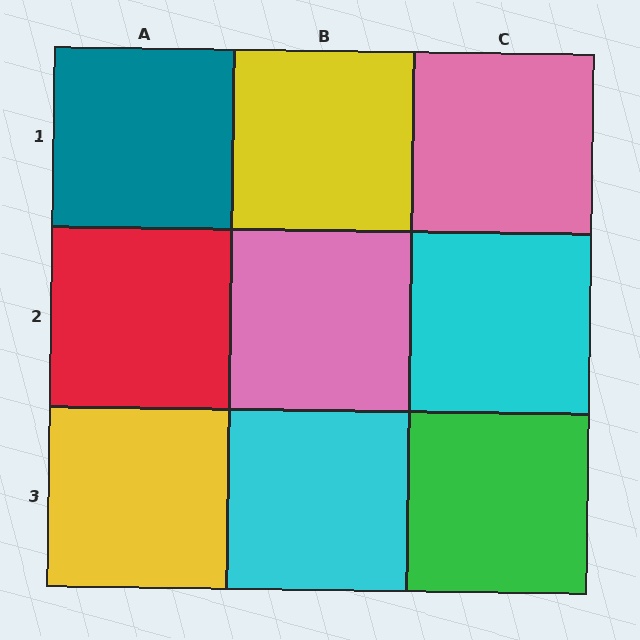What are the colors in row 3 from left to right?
Yellow, cyan, green.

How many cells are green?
1 cell is green.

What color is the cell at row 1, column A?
Teal.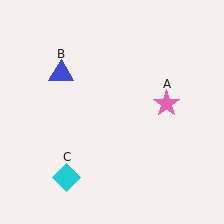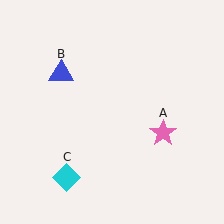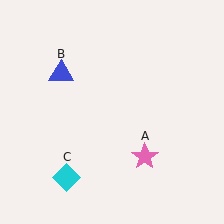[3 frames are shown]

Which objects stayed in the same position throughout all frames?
Blue triangle (object B) and cyan diamond (object C) remained stationary.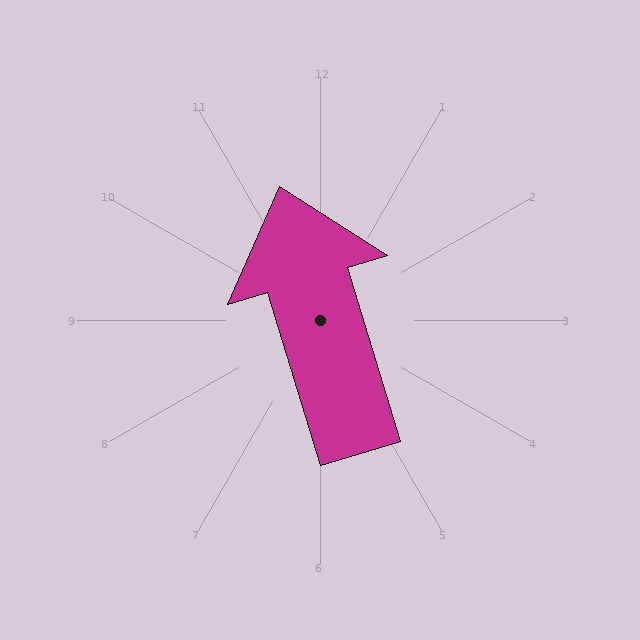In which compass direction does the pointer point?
North.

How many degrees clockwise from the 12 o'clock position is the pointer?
Approximately 343 degrees.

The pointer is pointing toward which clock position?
Roughly 11 o'clock.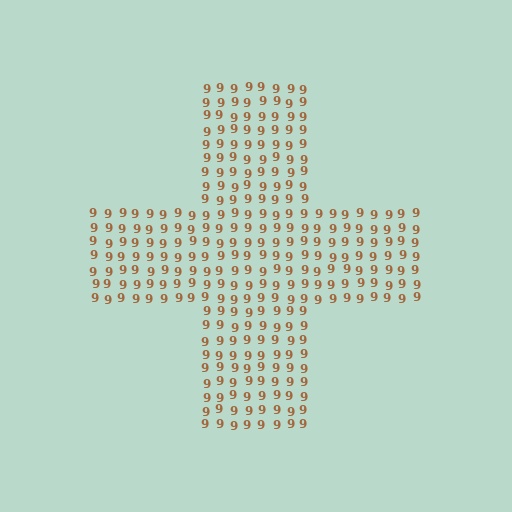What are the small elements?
The small elements are digit 9's.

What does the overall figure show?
The overall figure shows a cross.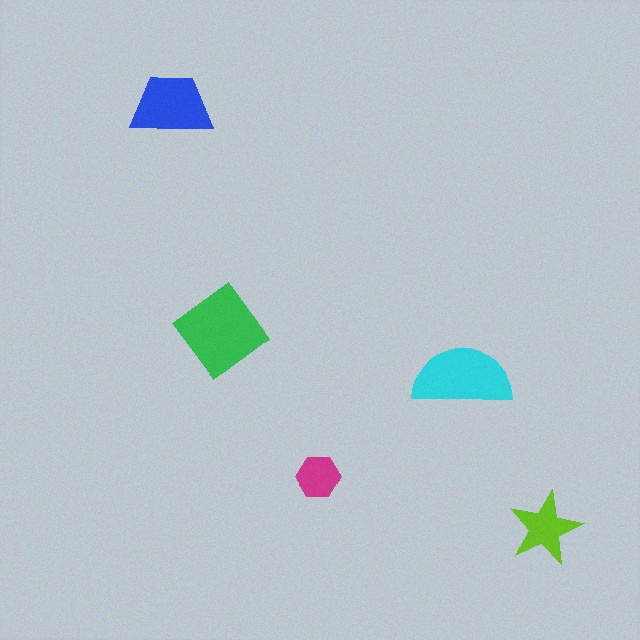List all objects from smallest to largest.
The magenta hexagon, the lime star, the blue trapezoid, the cyan semicircle, the green diamond.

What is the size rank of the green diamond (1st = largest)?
1st.